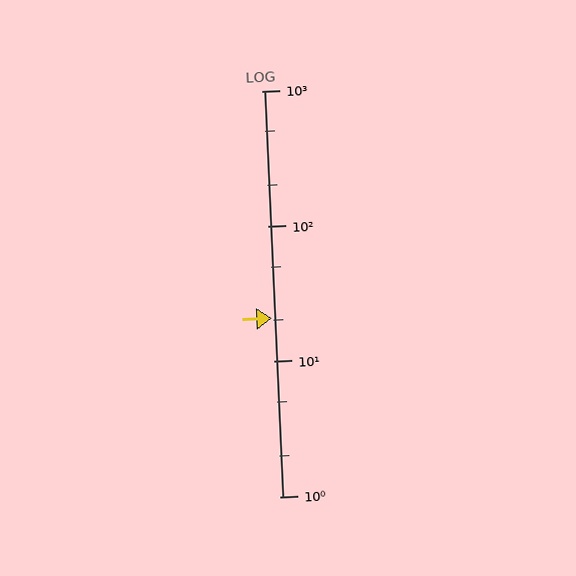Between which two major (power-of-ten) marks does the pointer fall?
The pointer is between 10 and 100.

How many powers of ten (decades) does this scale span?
The scale spans 3 decades, from 1 to 1000.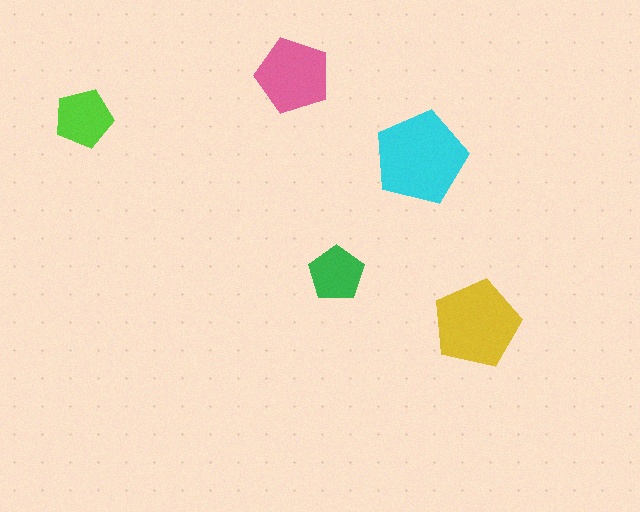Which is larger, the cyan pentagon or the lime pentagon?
The cyan one.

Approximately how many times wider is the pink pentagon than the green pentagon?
About 1.5 times wider.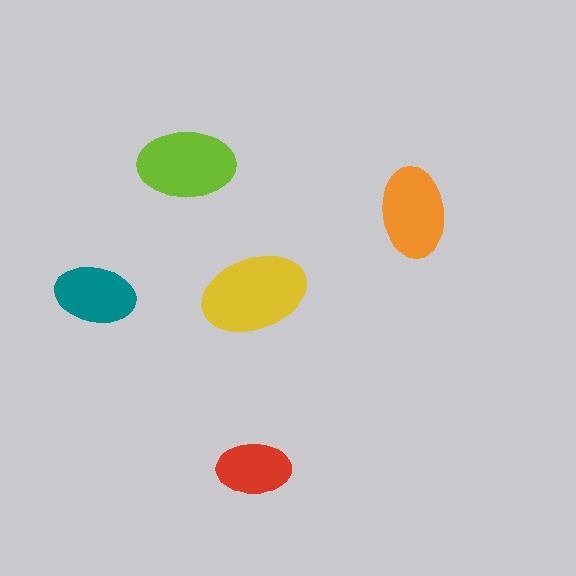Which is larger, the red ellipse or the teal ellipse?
The teal one.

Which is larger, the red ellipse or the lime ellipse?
The lime one.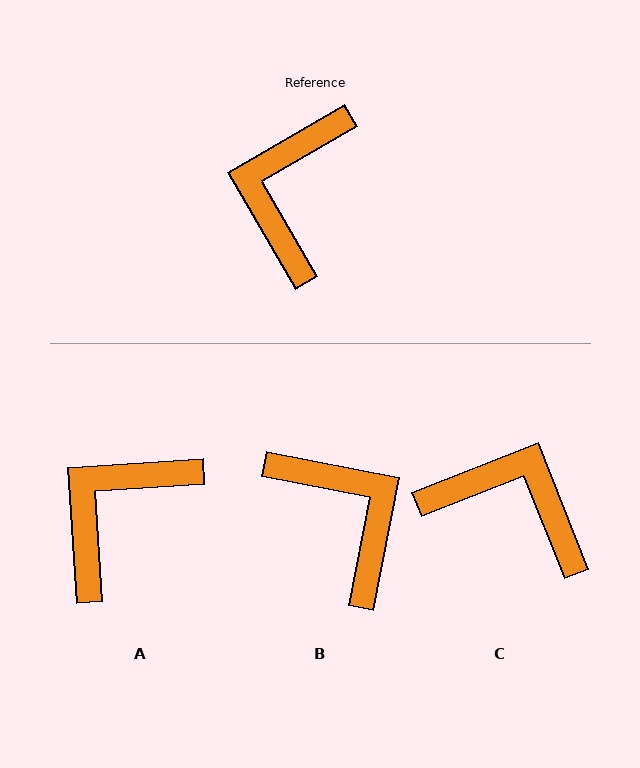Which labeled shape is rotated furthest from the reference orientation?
B, about 131 degrees away.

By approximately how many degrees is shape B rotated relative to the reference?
Approximately 131 degrees clockwise.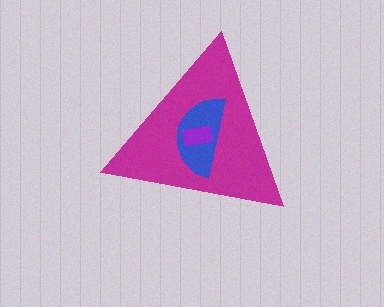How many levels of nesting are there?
3.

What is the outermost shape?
The magenta triangle.